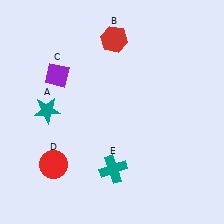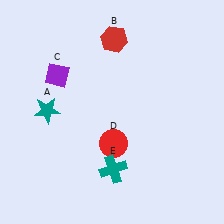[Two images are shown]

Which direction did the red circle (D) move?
The red circle (D) moved right.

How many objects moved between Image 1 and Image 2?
1 object moved between the two images.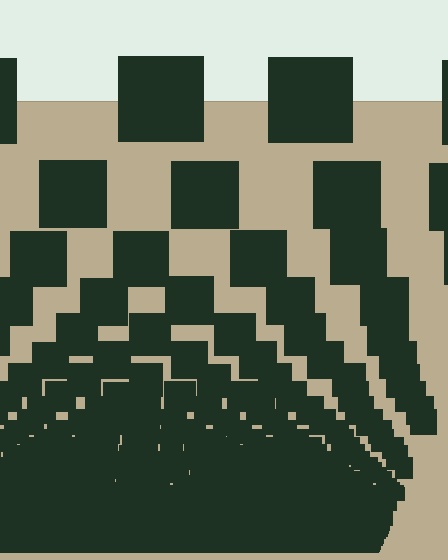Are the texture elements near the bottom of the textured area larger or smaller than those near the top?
Smaller. The gradient is inverted — elements near the bottom are smaller and denser.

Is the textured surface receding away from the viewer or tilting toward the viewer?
The surface appears to tilt toward the viewer. Texture elements get larger and sparser toward the top.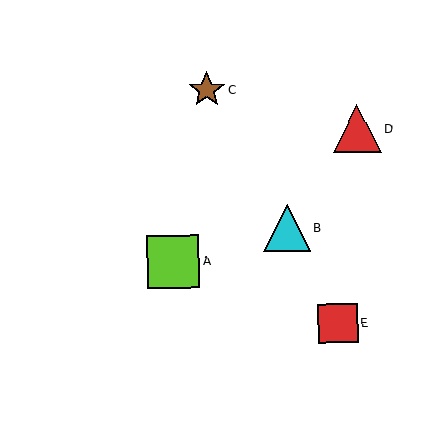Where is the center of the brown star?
The center of the brown star is at (207, 90).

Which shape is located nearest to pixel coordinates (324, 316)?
The red square (labeled E) at (338, 323) is nearest to that location.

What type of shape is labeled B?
Shape B is a cyan triangle.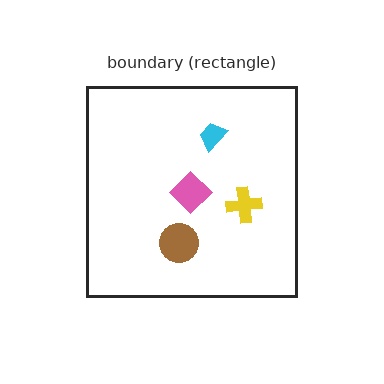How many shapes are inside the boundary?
4 inside, 0 outside.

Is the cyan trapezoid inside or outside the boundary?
Inside.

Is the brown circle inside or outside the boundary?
Inside.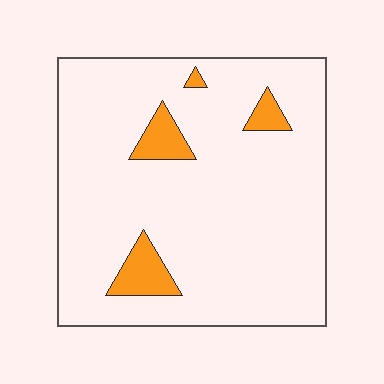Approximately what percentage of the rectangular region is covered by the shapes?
Approximately 10%.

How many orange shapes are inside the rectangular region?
4.